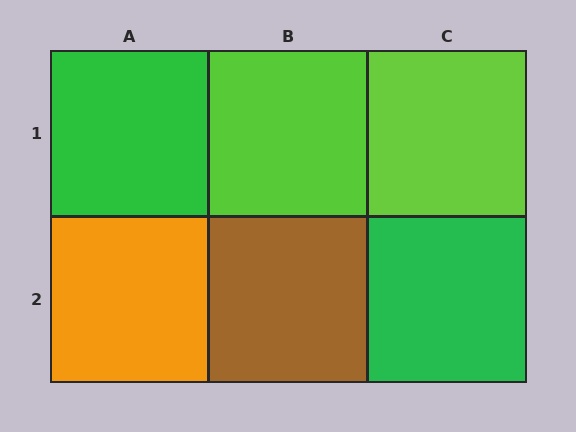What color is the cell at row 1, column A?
Green.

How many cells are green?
2 cells are green.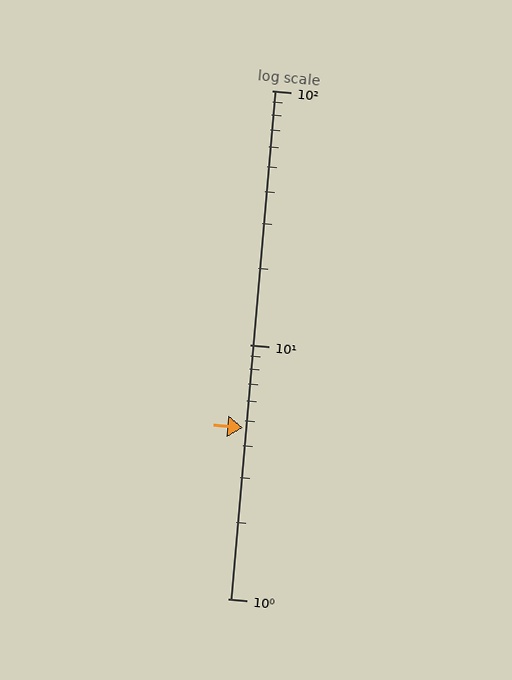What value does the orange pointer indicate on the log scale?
The pointer indicates approximately 4.7.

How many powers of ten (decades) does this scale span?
The scale spans 2 decades, from 1 to 100.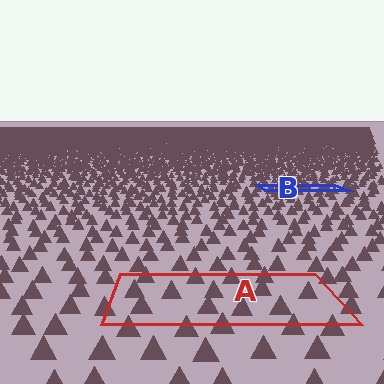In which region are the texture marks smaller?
The texture marks are smaller in region B, because it is farther away.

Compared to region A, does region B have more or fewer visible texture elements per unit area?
Region B has more texture elements per unit area — they are packed more densely because it is farther away.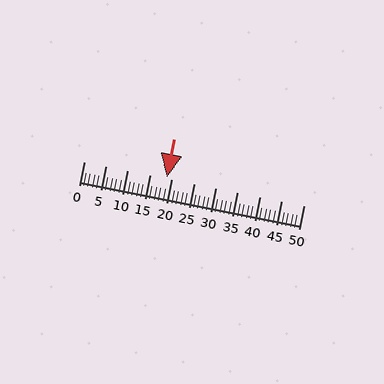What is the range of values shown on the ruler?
The ruler shows values from 0 to 50.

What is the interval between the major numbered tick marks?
The major tick marks are spaced 5 units apart.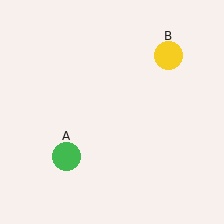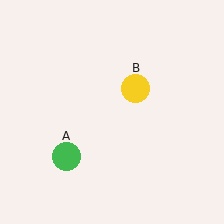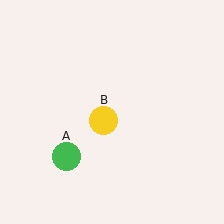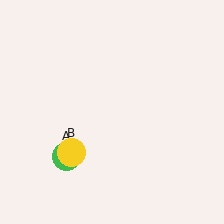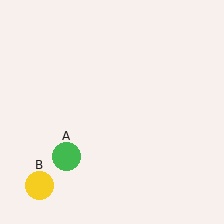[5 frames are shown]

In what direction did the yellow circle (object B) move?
The yellow circle (object B) moved down and to the left.